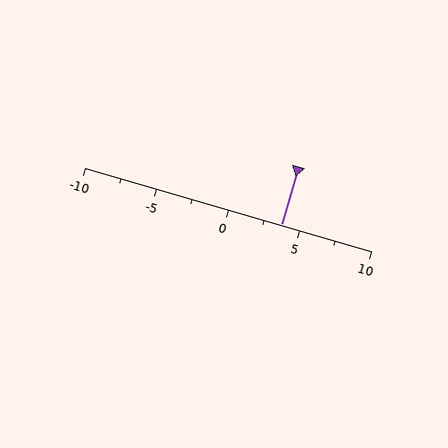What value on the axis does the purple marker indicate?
The marker indicates approximately 3.8.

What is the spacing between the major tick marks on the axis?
The major ticks are spaced 5 apart.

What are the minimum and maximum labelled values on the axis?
The axis runs from -10 to 10.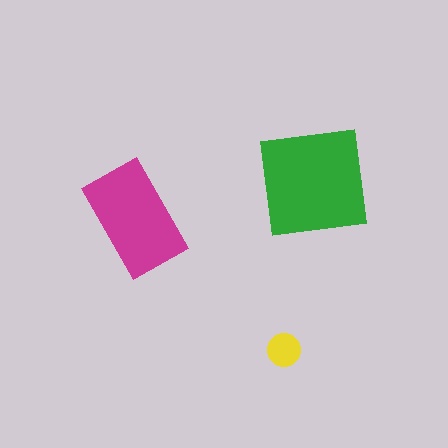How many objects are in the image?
There are 3 objects in the image.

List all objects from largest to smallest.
The green square, the magenta rectangle, the yellow circle.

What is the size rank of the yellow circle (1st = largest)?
3rd.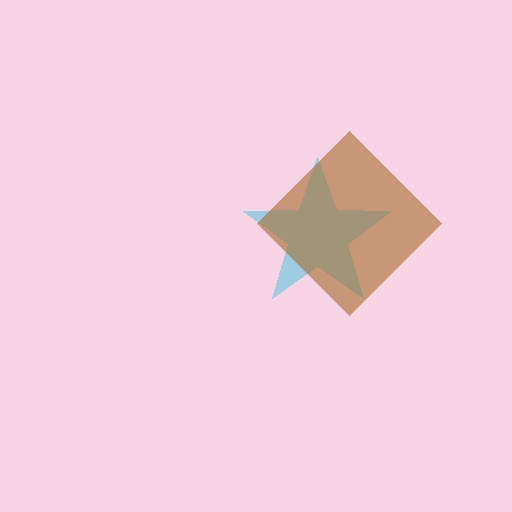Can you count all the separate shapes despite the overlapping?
Yes, there are 2 separate shapes.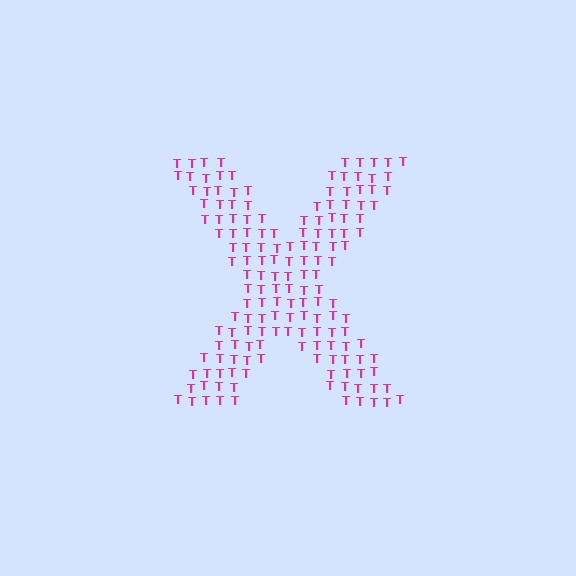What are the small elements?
The small elements are letter T's.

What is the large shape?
The large shape is the letter X.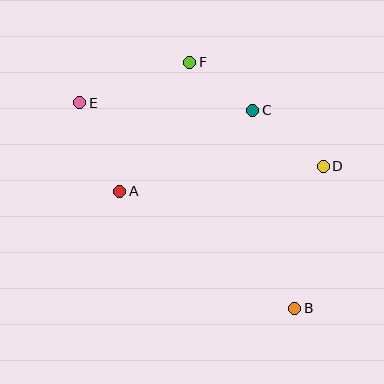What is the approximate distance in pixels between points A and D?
The distance between A and D is approximately 206 pixels.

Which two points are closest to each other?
Points C and F are closest to each other.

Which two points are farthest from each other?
Points B and E are farthest from each other.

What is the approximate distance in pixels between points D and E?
The distance between D and E is approximately 252 pixels.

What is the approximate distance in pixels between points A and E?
The distance between A and E is approximately 97 pixels.